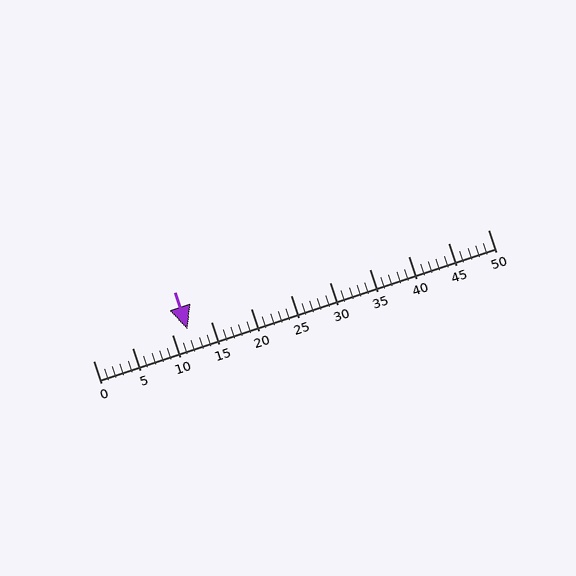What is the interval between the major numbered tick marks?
The major tick marks are spaced 5 units apart.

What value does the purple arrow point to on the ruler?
The purple arrow points to approximately 12.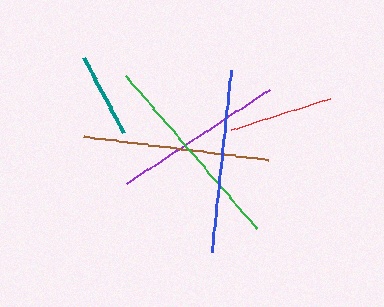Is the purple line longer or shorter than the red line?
The purple line is longer than the red line.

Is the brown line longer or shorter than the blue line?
The brown line is longer than the blue line.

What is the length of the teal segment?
The teal segment is approximately 84 pixels long.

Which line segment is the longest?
The green line is the longest at approximately 202 pixels.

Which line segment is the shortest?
The teal line is the shortest at approximately 84 pixels.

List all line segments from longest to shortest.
From longest to shortest: green, brown, blue, purple, red, teal.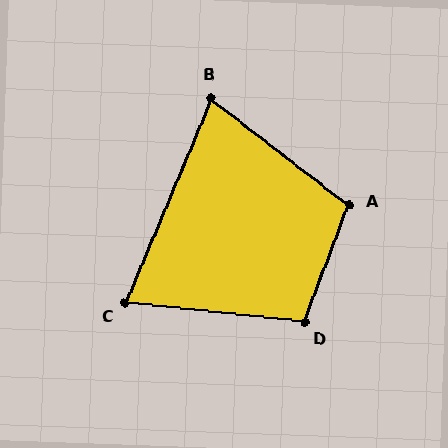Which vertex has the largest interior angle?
A, at approximately 107 degrees.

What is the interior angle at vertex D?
Approximately 105 degrees (obtuse).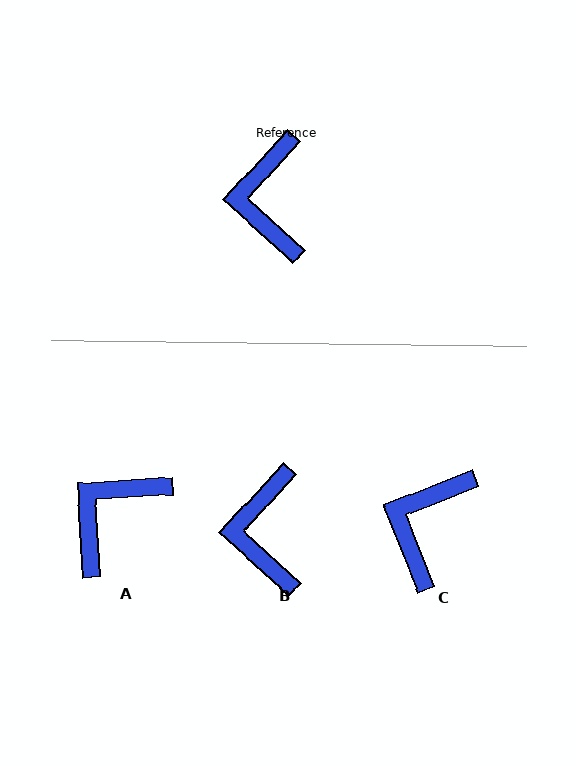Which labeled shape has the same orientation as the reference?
B.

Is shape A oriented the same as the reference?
No, it is off by about 45 degrees.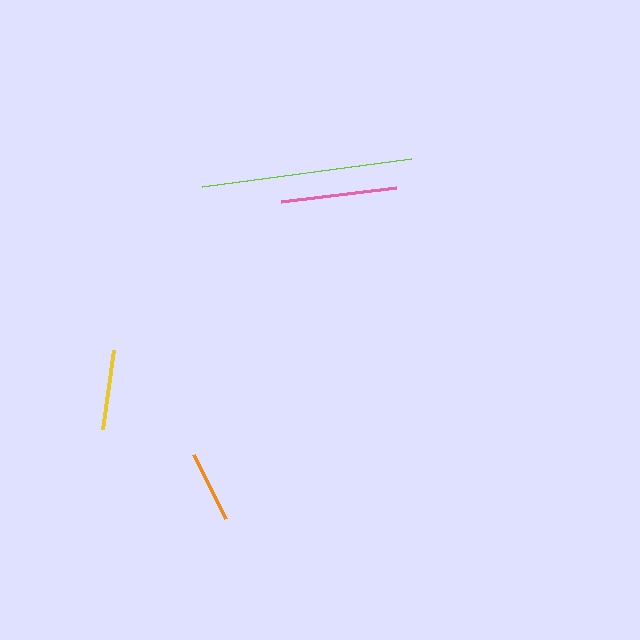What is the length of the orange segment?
The orange segment is approximately 72 pixels long.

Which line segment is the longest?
The lime line is the longest at approximately 211 pixels.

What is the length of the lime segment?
The lime segment is approximately 211 pixels long.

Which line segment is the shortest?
The orange line is the shortest at approximately 72 pixels.